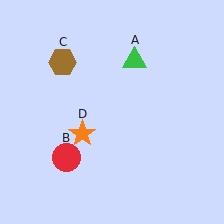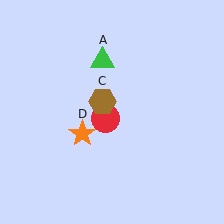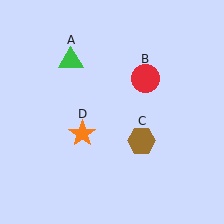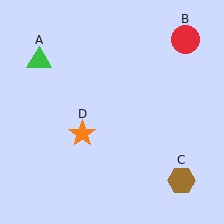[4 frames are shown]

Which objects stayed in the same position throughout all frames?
Orange star (object D) remained stationary.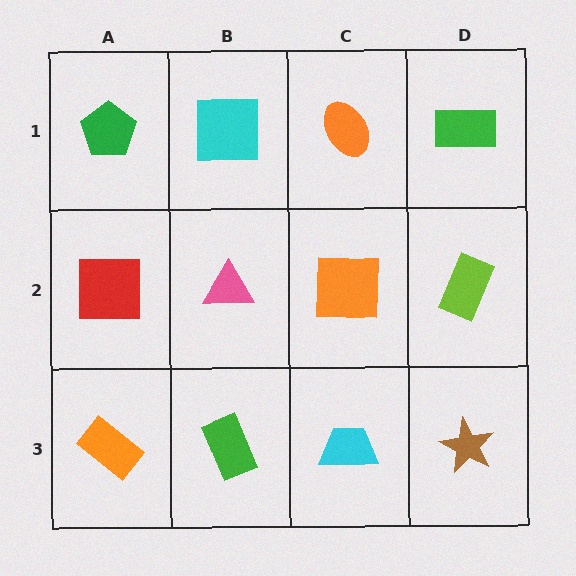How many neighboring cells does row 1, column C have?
3.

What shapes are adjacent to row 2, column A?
A green pentagon (row 1, column A), an orange rectangle (row 3, column A), a pink triangle (row 2, column B).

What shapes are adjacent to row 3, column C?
An orange square (row 2, column C), a green rectangle (row 3, column B), a brown star (row 3, column D).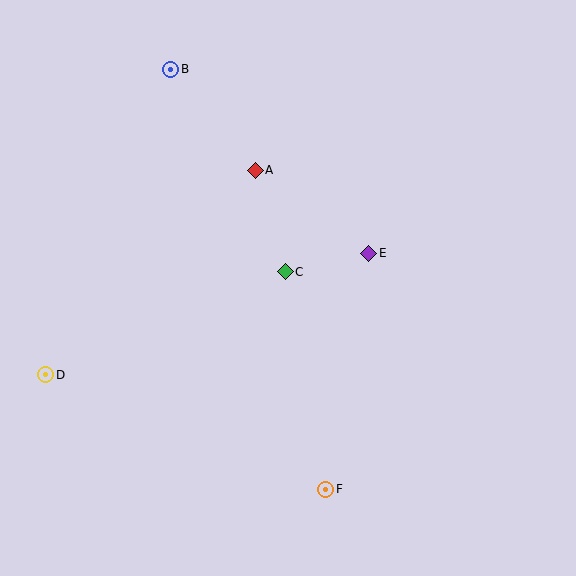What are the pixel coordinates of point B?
Point B is at (171, 69).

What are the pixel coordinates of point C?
Point C is at (285, 272).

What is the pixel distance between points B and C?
The distance between B and C is 233 pixels.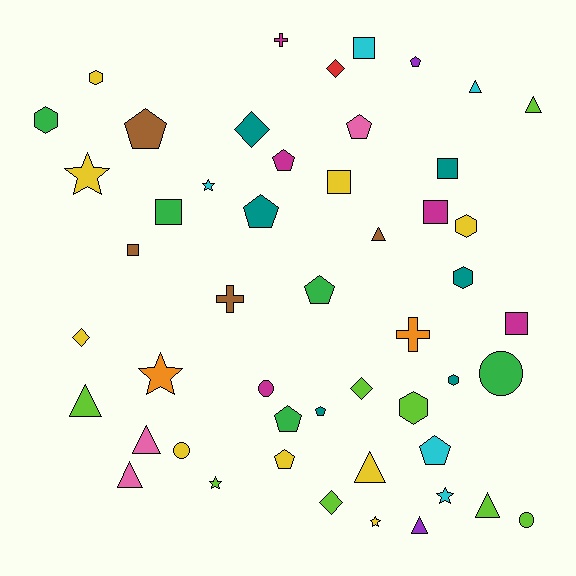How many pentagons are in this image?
There are 10 pentagons.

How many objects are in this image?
There are 50 objects.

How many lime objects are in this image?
There are 8 lime objects.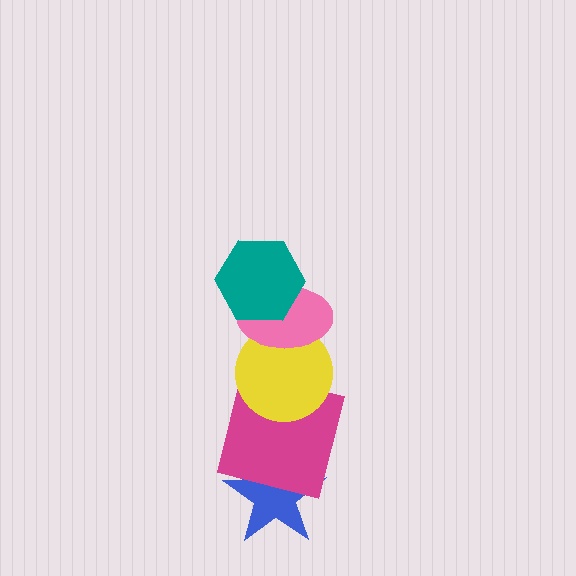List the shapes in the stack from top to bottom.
From top to bottom: the teal hexagon, the pink ellipse, the yellow circle, the magenta square, the blue star.